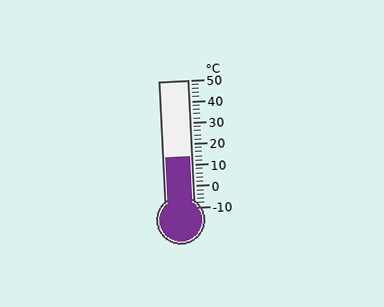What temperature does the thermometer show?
The thermometer shows approximately 14°C.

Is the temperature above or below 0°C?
The temperature is above 0°C.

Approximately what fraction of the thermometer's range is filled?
The thermometer is filled to approximately 40% of its range.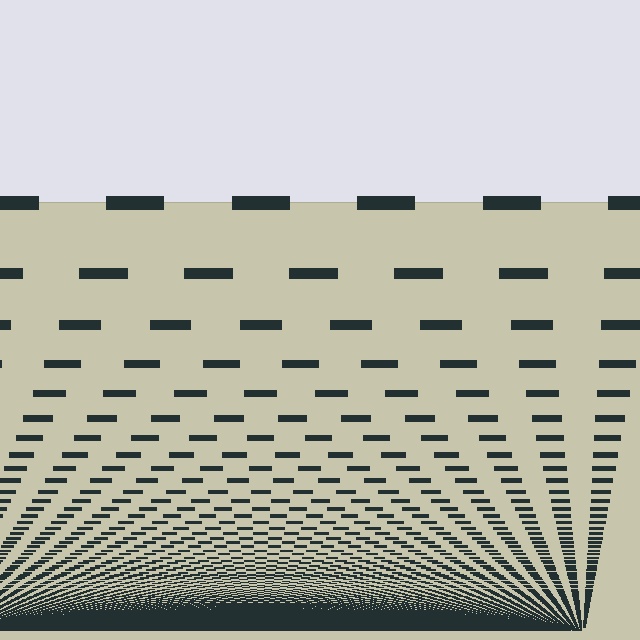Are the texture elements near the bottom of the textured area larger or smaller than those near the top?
Smaller. The gradient is inverted — elements near the bottom are smaller and denser.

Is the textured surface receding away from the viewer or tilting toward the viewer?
The surface appears to tilt toward the viewer. Texture elements get larger and sparser toward the top.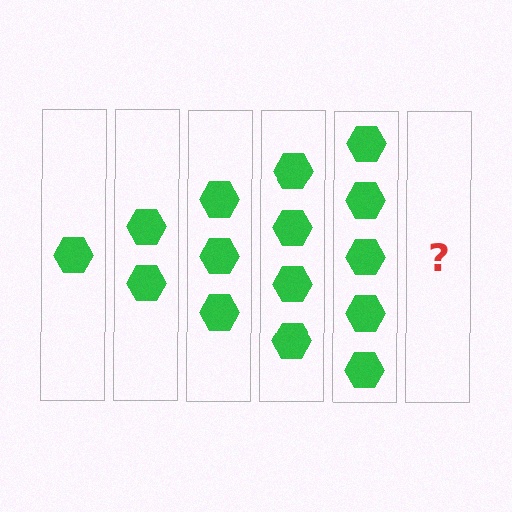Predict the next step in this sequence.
The next step is 6 hexagons.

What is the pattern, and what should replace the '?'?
The pattern is that each step adds one more hexagon. The '?' should be 6 hexagons.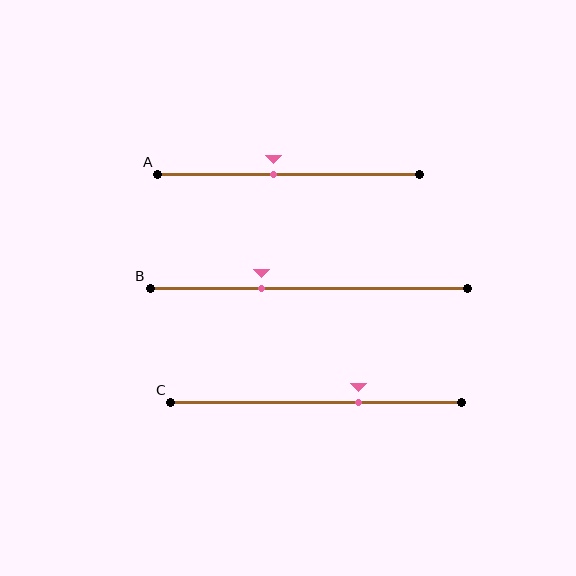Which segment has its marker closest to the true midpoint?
Segment A has its marker closest to the true midpoint.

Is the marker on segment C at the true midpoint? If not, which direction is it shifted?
No, the marker on segment C is shifted to the right by about 15% of the segment length.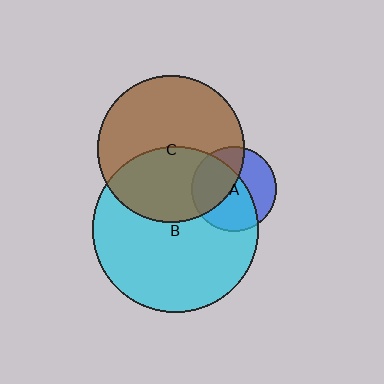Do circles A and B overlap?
Yes.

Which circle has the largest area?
Circle B (cyan).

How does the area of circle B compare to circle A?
Approximately 3.8 times.